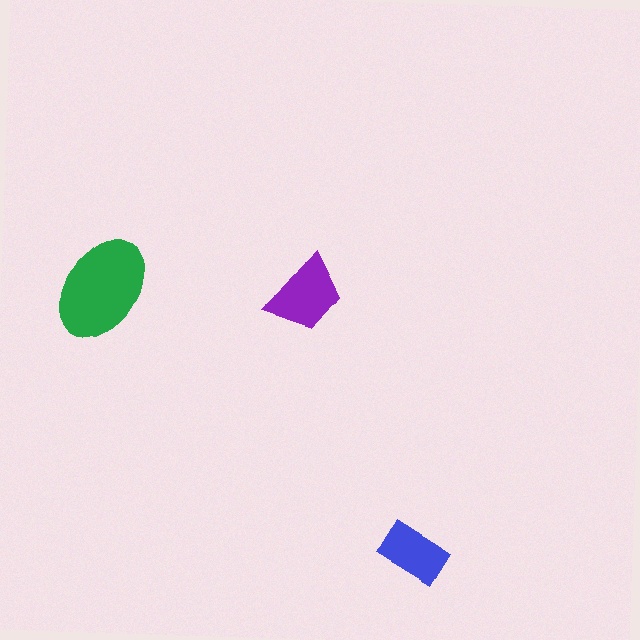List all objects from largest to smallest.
The green ellipse, the purple trapezoid, the blue rectangle.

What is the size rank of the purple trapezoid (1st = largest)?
2nd.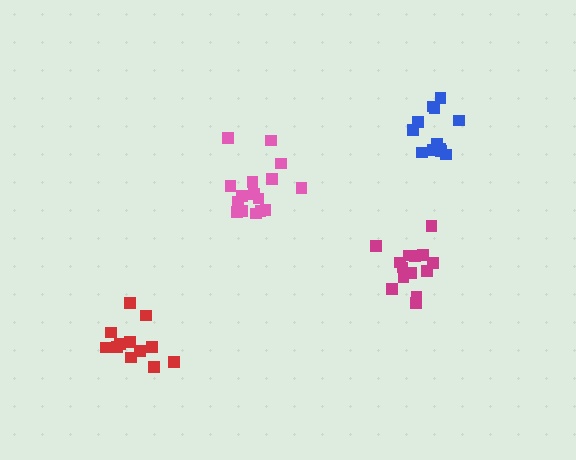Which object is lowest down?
The red cluster is bottommost.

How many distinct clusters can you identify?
There are 4 distinct clusters.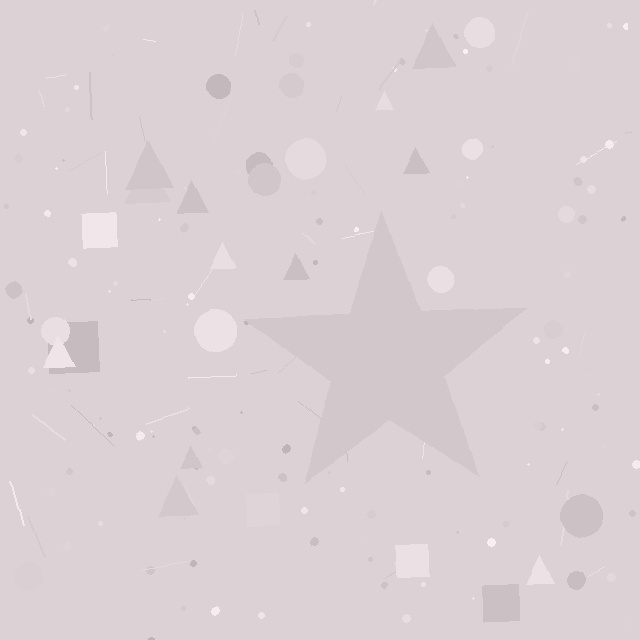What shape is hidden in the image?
A star is hidden in the image.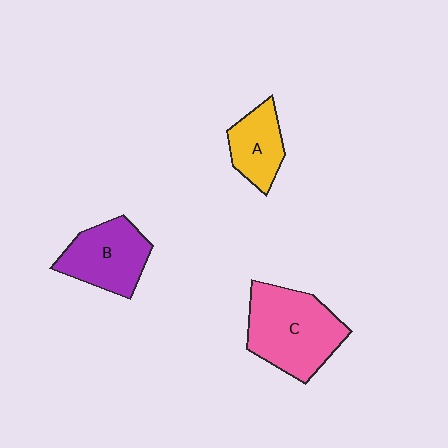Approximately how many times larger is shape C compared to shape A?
Approximately 2.0 times.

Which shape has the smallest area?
Shape A (yellow).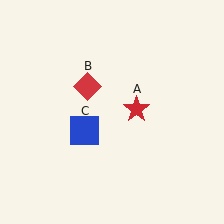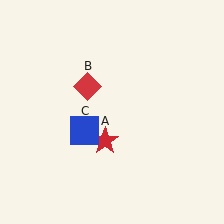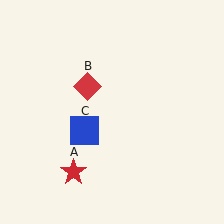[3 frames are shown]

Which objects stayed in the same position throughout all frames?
Red diamond (object B) and blue square (object C) remained stationary.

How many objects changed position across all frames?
1 object changed position: red star (object A).